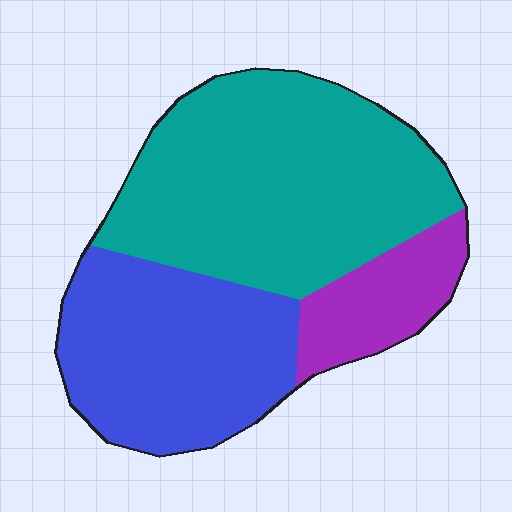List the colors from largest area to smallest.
From largest to smallest: teal, blue, purple.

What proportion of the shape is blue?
Blue covers roughly 35% of the shape.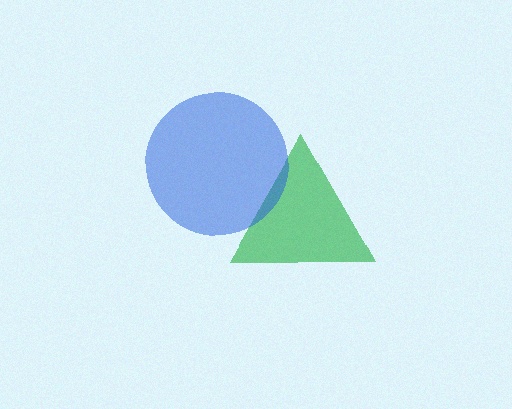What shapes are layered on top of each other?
The layered shapes are: a green triangle, a blue circle.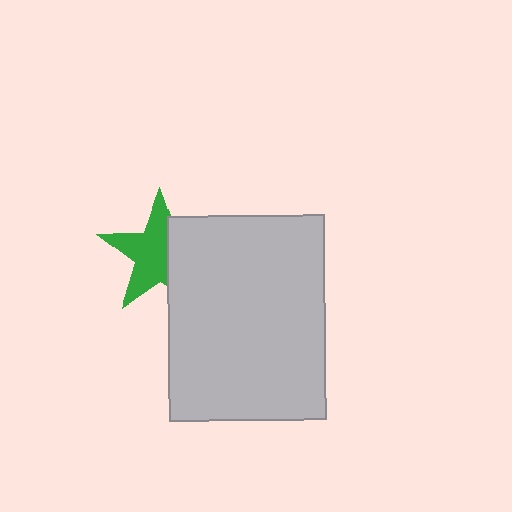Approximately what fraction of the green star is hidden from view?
Roughly 39% of the green star is hidden behind the light gray rectangle.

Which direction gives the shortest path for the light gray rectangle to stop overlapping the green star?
Moving right gives the shortest separation.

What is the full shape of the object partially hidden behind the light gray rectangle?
The partially hidden object is a green star.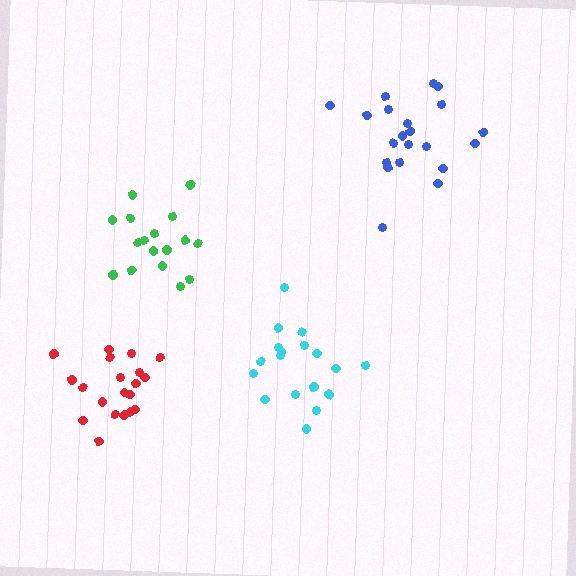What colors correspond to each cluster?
The clusters are colored: green, blue, cyan, red.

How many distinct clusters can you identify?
There are 4 distinct clusters.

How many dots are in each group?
Group 1: 17 dots, Group 2: 21 dots, Group 3: 18 dots, Group 4: 20 dots (76 total).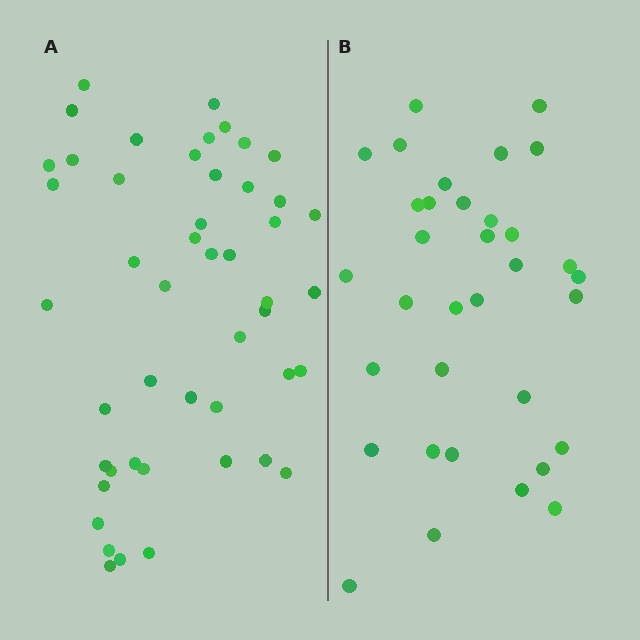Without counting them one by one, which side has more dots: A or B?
Region A (the left region) has more dots.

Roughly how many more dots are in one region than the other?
Region A has approximately 15 more dots than region B.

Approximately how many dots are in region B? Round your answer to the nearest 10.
About 30 dots. (The exact count is 34, which rounds to 30.)